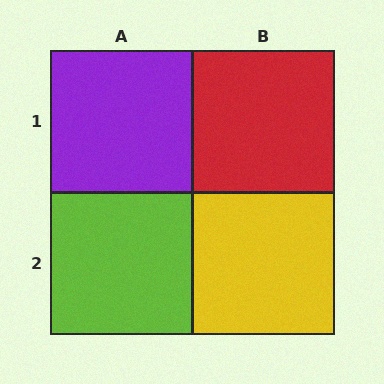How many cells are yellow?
1 cell is yellow.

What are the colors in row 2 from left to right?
Lime, yellow.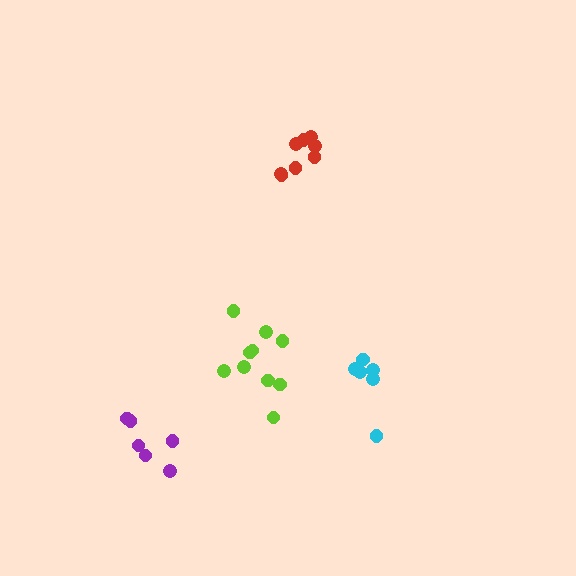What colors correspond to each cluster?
The clusters are colored: red, lime, cyan, purple.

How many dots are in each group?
Group 1: 8 dots, Group 2: 10 dots, Group 3: 6 dots, Group 4: 6 dots (30 total).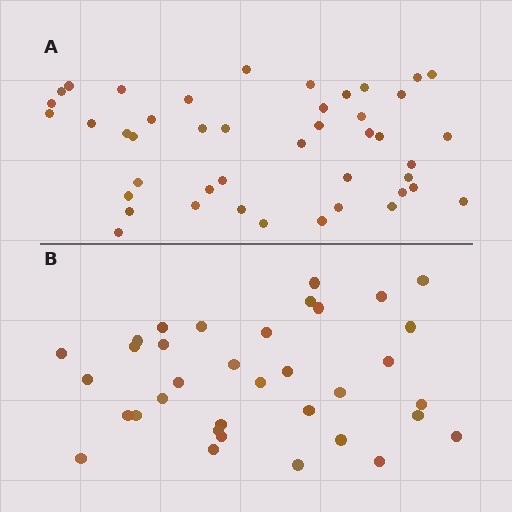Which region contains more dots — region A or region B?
Region A (the top region) has more dots.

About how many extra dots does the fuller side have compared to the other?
Region A has roughly 8 or so more dots than region B.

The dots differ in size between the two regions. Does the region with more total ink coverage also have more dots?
No. Region B has more total ink coverage because its dots are larger, but region A actually contains more individual dots. Total area can be misleading — the number of items is what matters here.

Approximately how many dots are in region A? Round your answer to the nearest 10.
About 40 dots. (The exact count is 44, which rounds to 40.)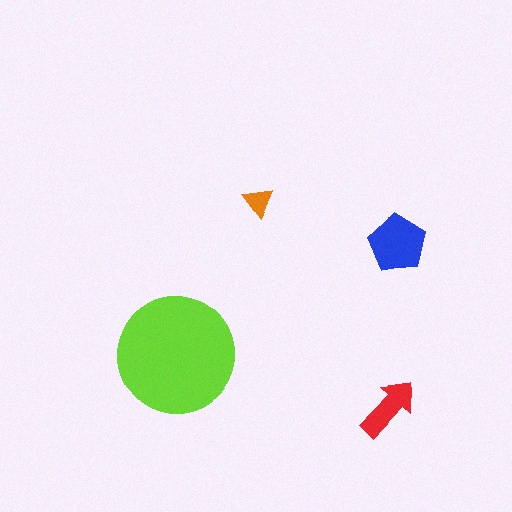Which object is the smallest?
The orange triangle.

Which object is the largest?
The lime circle.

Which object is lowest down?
The red arrow is bottommost.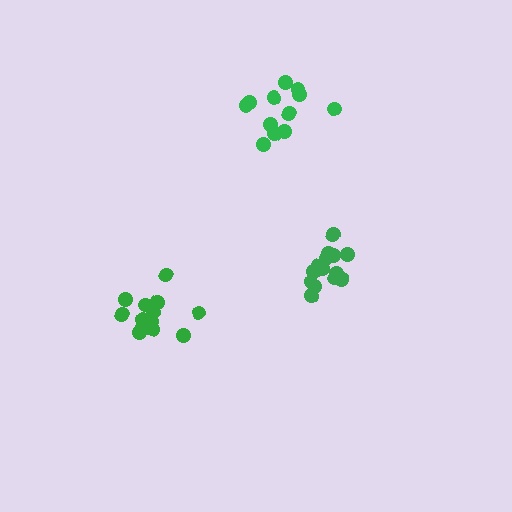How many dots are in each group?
Group 1: 12 dots, Group 2: 14 dots, Group 3: 14 dots (40 total).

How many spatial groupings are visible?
There are 3 spatial groupings.